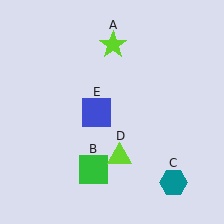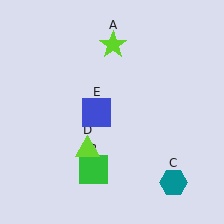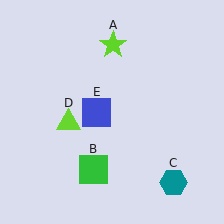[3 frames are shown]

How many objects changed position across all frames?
1 object changed position: lime triangle (object D).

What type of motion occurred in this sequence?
The lime triangle (object D) rotated clockwise around the center of the scene.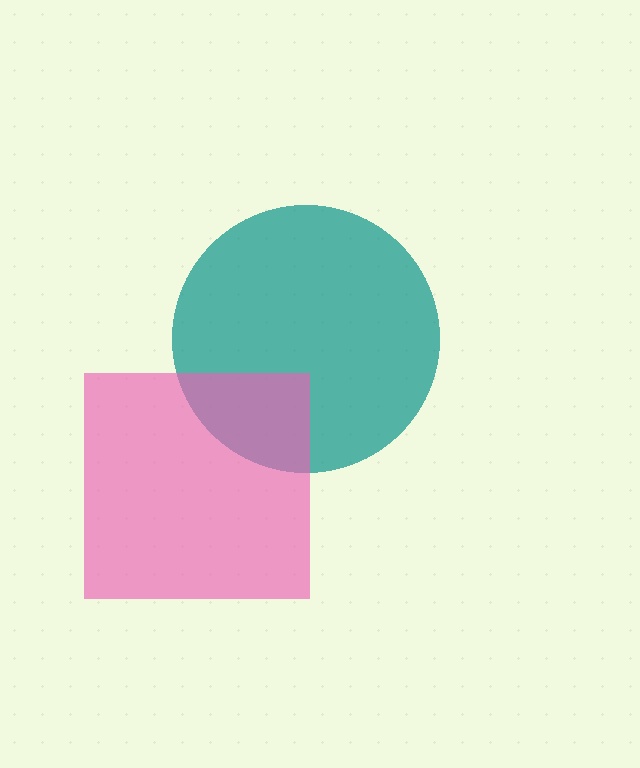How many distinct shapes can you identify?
There are 2 distinct shapes: a teal circle, a pink square.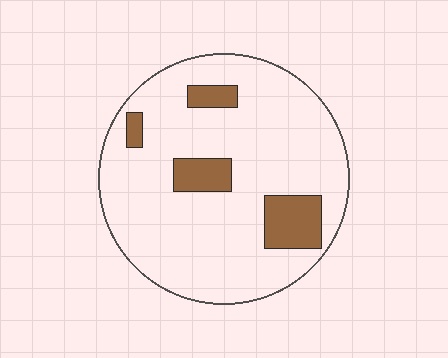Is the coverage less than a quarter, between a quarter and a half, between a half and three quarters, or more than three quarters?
Less than a quarter.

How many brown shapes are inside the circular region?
4.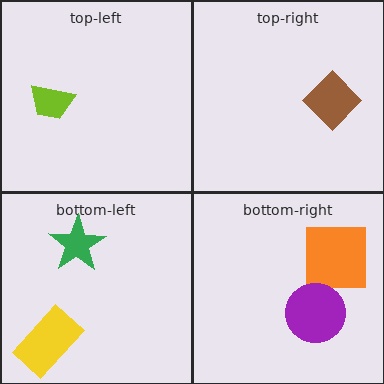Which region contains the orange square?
The bottom-right region.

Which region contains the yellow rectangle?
The bottom-left region.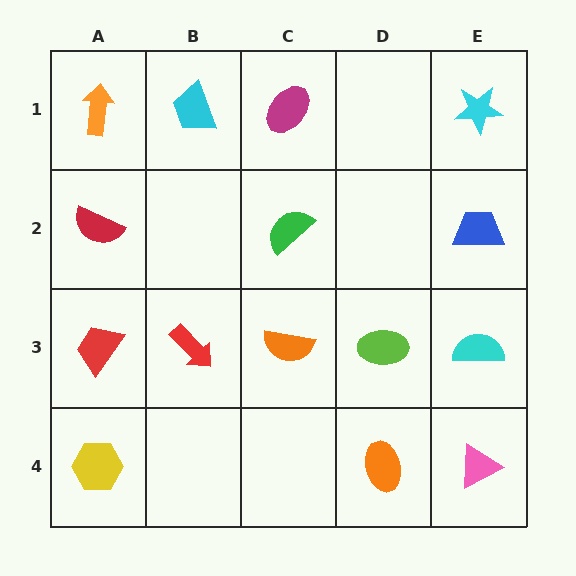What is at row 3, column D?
A lime ellipse.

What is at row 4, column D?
An orange ellipse.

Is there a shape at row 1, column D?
No, that cell is empty.